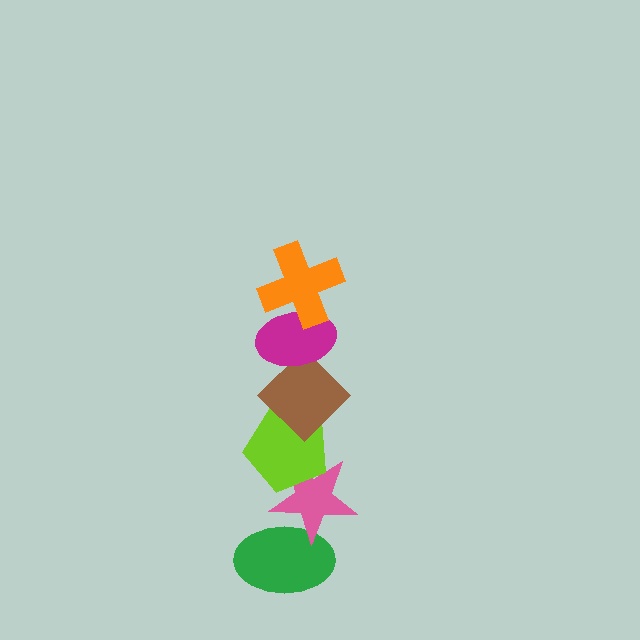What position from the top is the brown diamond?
The brown diamond is 3rd from the top.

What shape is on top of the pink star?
The lime pentagon is on top of the pink star.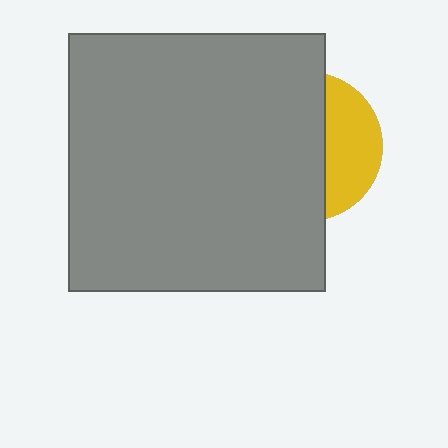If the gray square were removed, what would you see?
You would see the complete yellow circle.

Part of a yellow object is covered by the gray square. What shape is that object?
It is a circle.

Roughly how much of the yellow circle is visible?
A small part of it is visible (roughly 36%).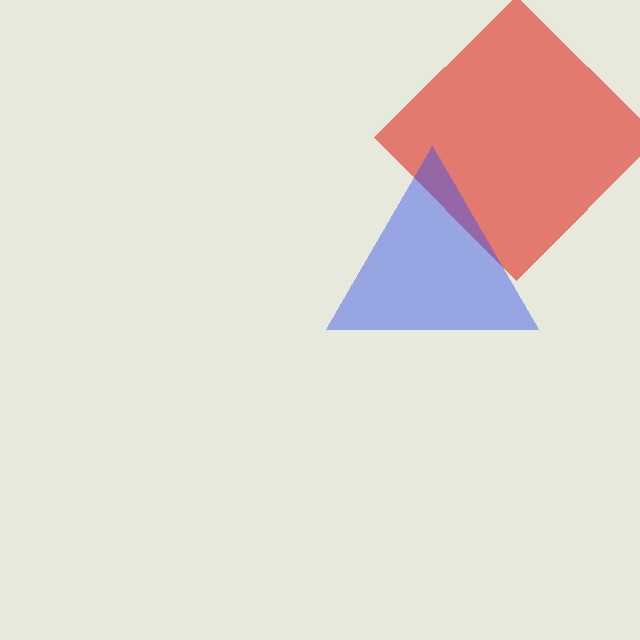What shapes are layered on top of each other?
The layered shapes are: a red diamond, a blue triangle.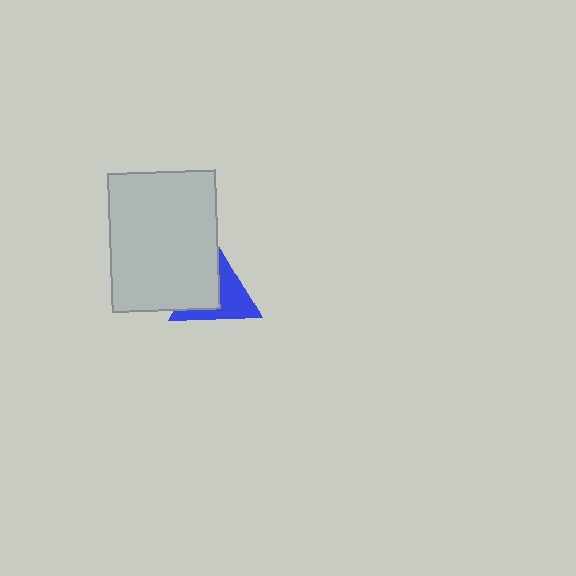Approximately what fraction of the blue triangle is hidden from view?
Roughly 47% of the blue triangle is hidden behind the light gray rectangle.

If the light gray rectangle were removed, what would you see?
You would see the complete blue triangle.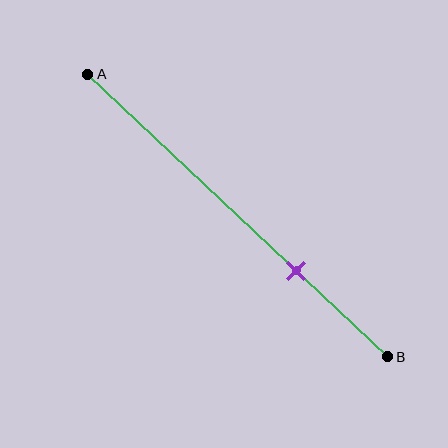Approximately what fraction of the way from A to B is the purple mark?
The purple mark is approximately 70% of the way from A to B.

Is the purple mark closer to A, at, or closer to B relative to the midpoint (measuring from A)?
The purple mark is closer to point B than the midpoint of segment AB.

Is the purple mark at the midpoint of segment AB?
No, the mark is at about 70% from A, not at the 50% midpoint.